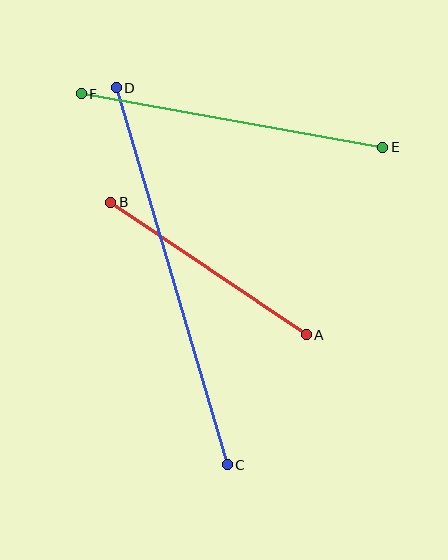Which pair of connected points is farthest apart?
Points C and D are farthest apart.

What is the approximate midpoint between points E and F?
The midpoint is at approximately (232, 120) pixels.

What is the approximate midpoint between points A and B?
The midpoint is at approximately (208, 269) pixels.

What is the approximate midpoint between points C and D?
The midpoint is at approximately (172, 276) pixels.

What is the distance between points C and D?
The distance is approximately 393 pixels.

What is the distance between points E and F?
The distance is approximately 306 pixels.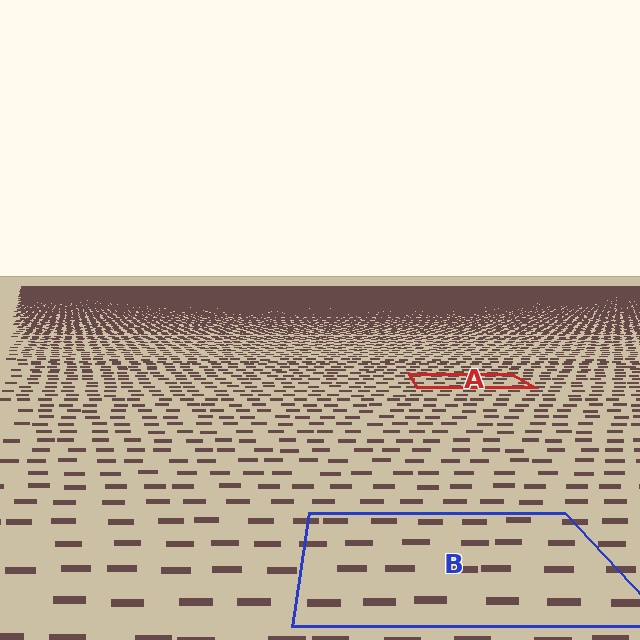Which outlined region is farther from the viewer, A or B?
Region A is farther from the viewer — the texture elements inside it appear smaller and more densely packed.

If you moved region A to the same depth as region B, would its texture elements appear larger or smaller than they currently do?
They would appear larger. At a closer depth, the same texture elements are projected at a bigger on-screen size.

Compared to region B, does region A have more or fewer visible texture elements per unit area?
Region A has more texture elements per unit area — they are packed more densely because it is farther away.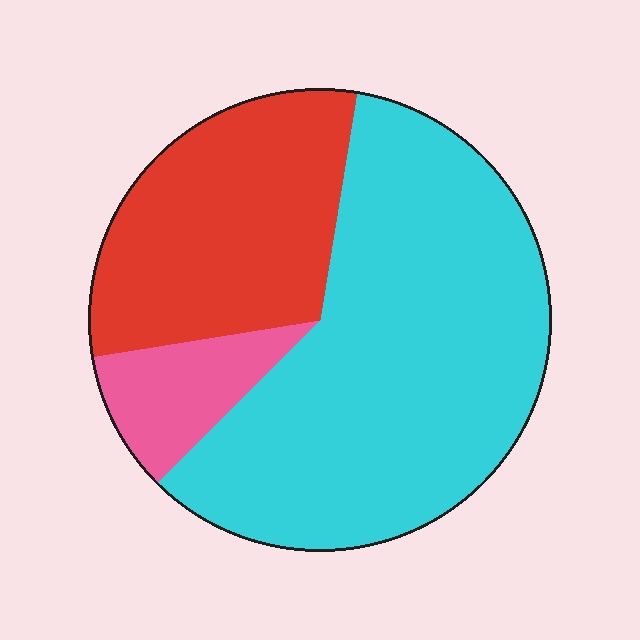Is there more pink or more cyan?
Cyan.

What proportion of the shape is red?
Red takes up between a sixth and a third of the shape.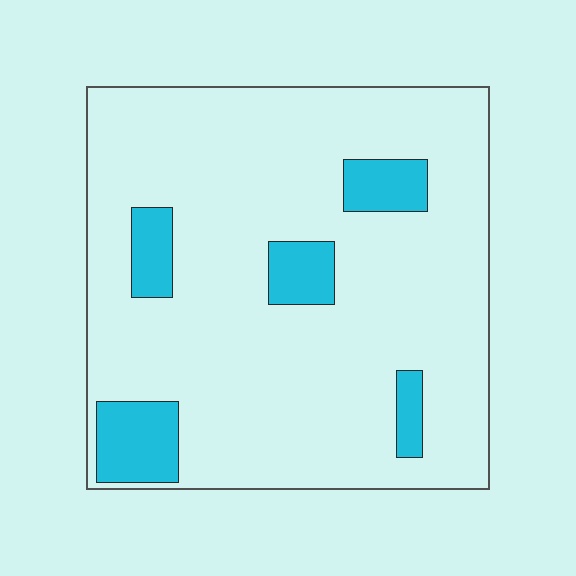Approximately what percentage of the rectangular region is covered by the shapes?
Approximately 15%.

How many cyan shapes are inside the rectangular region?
5.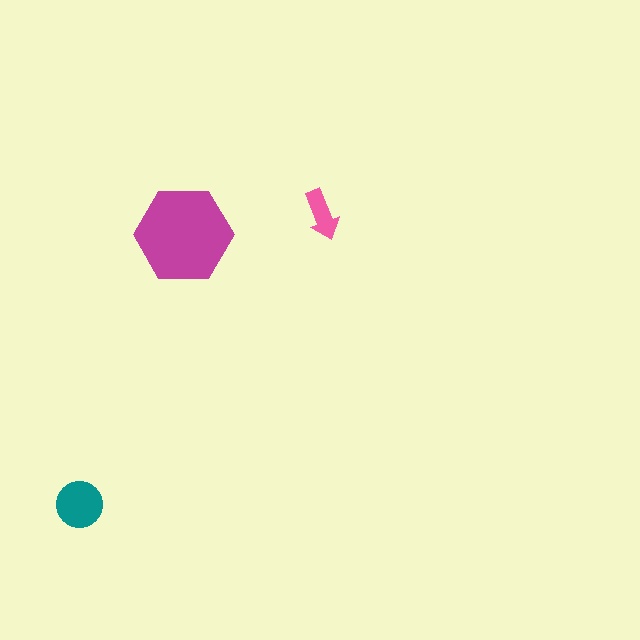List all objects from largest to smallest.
The magenta hexagon, the teal circle, the pink arrow.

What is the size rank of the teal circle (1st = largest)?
2nd.